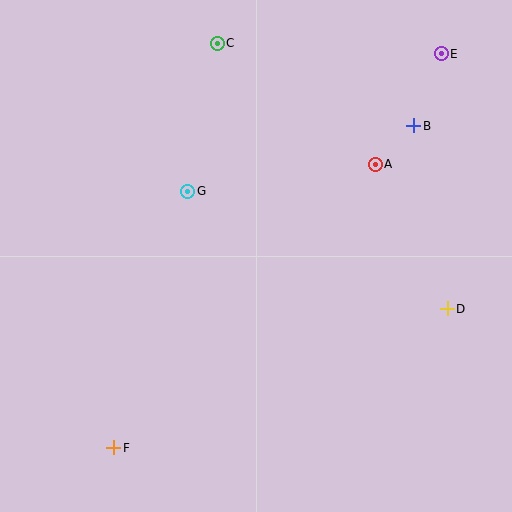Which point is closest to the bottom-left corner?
Point F is closest to the bottom-left corner.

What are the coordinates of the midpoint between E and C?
The midpoint between E and C is at (329, 48).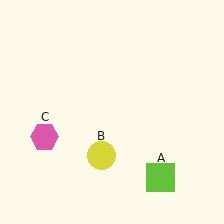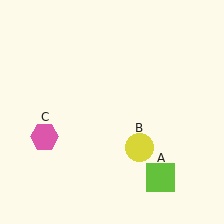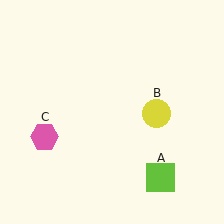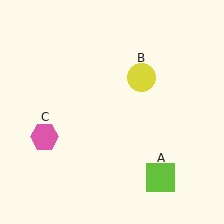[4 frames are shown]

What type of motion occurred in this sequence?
The yellow circle (object B) rotated counterclockwise around the center of the scene.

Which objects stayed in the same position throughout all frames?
Lime square (object A) and pink hexagon (object C) remained stationary.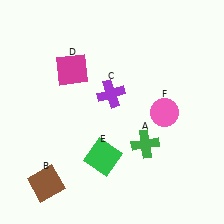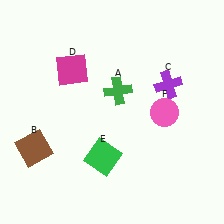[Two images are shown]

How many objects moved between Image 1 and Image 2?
3 objects moved between the two images.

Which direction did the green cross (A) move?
The green cross (A) moved up.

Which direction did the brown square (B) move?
The brown square (B) moved up.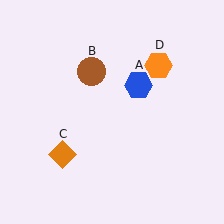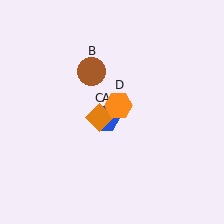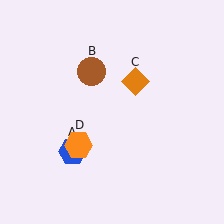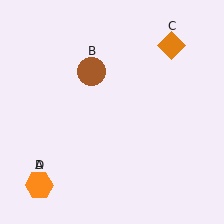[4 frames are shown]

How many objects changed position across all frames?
3 objects changed position: blue hexagon (object A), orange diamond (object C), orange hexagon (object D).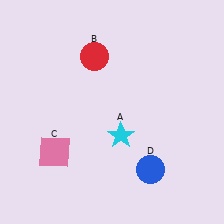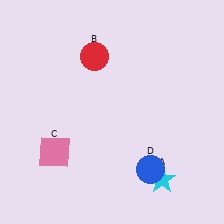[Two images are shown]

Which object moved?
The cyan star (A) moved down.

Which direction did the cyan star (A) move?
The cyan star (A) moved down.